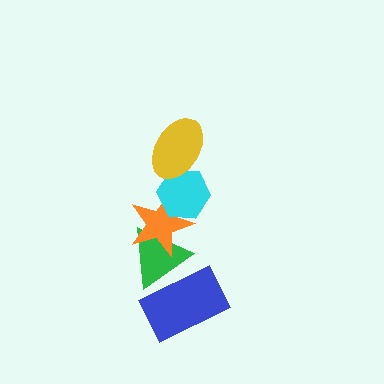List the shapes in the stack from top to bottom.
From top to bottom: the yellow ellipse, the cyan hexagon, the orange star, the green triangle, the blue rectangle.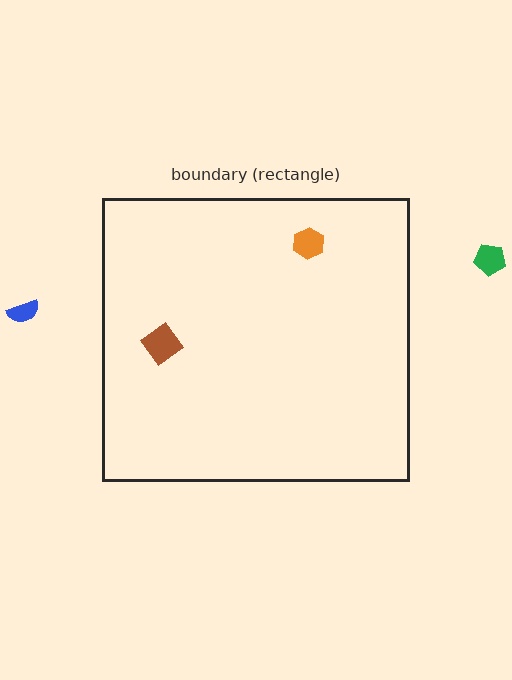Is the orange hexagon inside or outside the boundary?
Inside.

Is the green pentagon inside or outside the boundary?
Outside.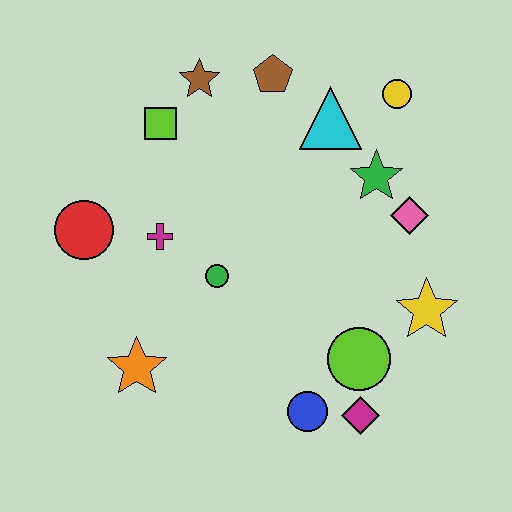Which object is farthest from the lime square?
The magenta diamond is farthest from the lime square.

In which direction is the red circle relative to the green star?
The red circle is to the left of the green star.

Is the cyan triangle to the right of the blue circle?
Yes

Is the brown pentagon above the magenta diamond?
Yes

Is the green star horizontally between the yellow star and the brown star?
Yes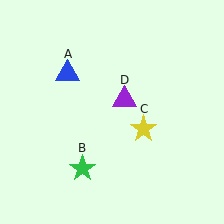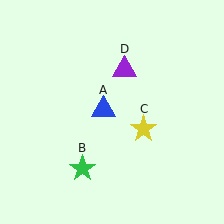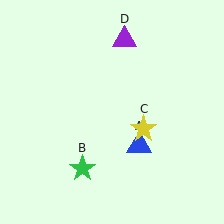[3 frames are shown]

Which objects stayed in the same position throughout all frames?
Green star (object B) and yellow star (object C) remained stationary.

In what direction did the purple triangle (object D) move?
The purple triangle (object D) moved up.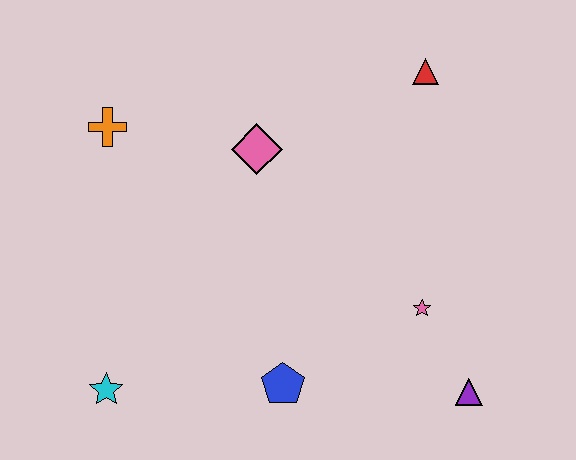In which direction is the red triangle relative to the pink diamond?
The red triangle is to the right of the pink diamond.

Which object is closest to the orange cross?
The pink diamond is closest to the orange cross.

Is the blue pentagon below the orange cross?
Yes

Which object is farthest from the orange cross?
The purple triangle is farthest from the orange cross.